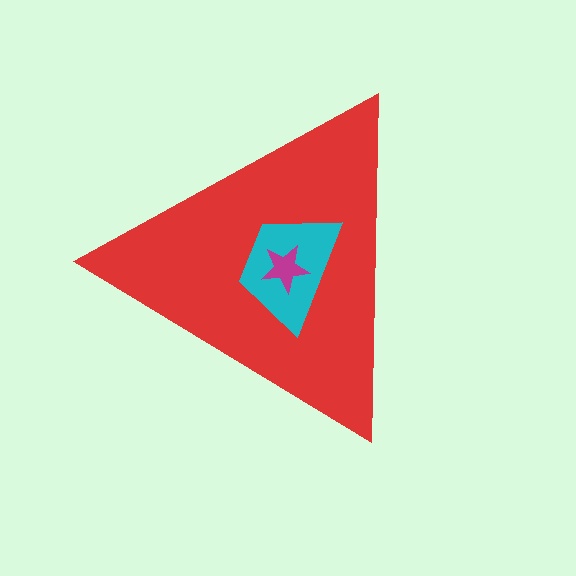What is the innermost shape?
The magenta star.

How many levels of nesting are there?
3.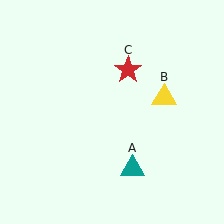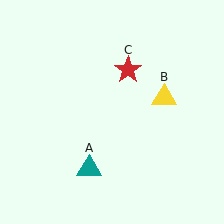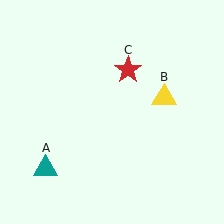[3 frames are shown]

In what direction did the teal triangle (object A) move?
The teal triangle (object A) moved left.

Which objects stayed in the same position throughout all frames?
Yellow triangle (object B) and red star (object C) remained stationary.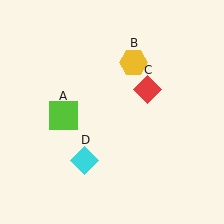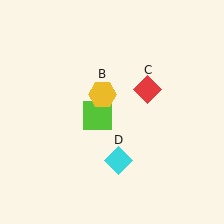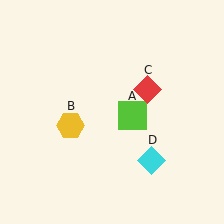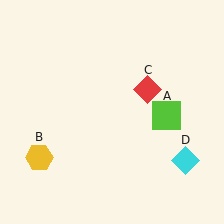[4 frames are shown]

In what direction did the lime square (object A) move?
The lime square (object A) moved right.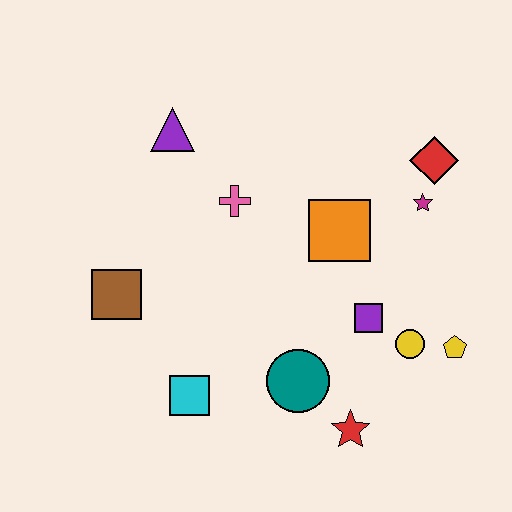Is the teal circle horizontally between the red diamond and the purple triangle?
Yes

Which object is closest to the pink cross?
The purple triangle is closest to the pink cross.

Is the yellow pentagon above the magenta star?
No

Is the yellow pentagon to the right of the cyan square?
Yes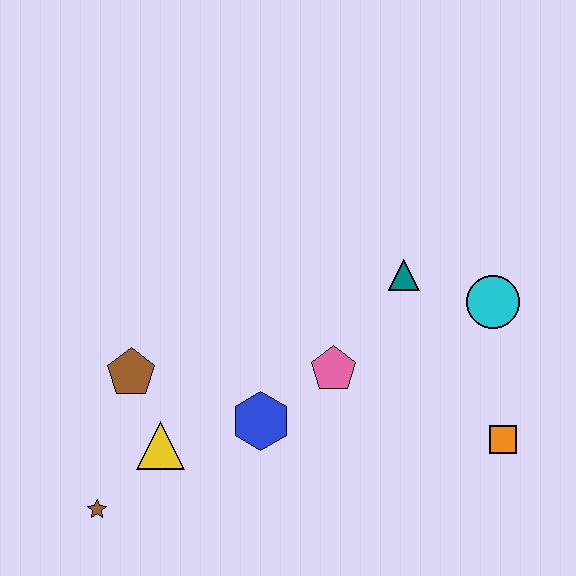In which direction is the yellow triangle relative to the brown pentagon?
The yellow triangle is below the brown pentagon.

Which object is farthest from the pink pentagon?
The brown star is farthest from the pink pentagon.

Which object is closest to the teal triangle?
The cyan circle is closest to the teal triangle.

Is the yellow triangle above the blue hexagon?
No